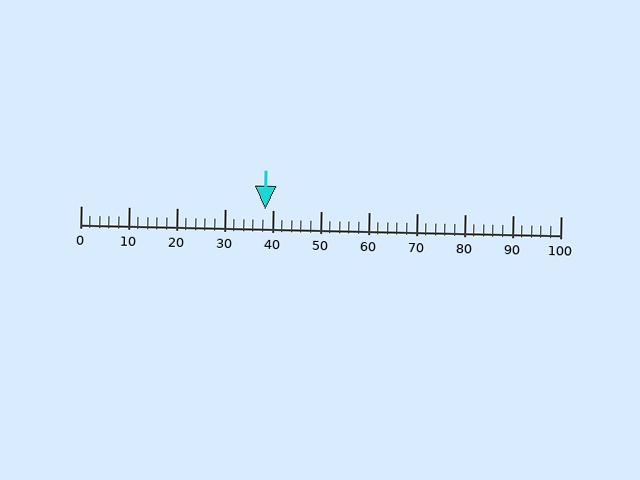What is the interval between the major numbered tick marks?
The major tick marks are spaced 10 units apart.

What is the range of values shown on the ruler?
The ruler shows values from 0 to 100.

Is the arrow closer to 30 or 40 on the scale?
The arrow is closer to 40.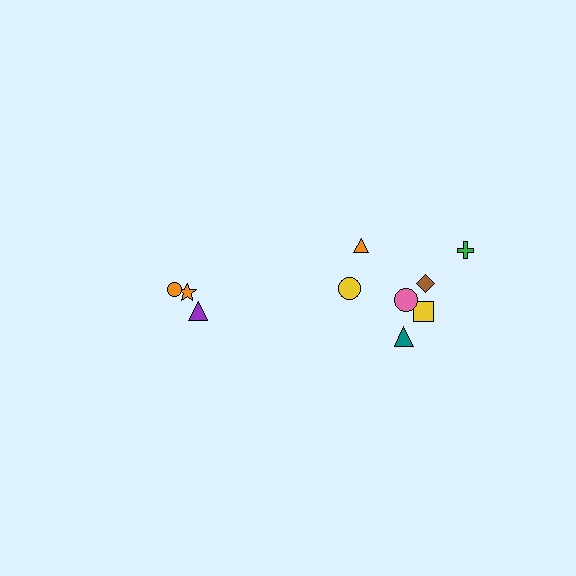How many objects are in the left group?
There are 3 objects.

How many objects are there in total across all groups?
There are 10 objects.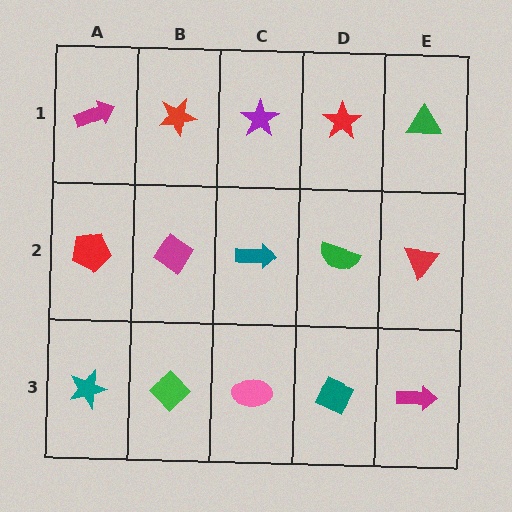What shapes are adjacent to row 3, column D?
A green semicircle (row 2, column D), a pink ellipse (row 3, column C), a magenta arrow (row 3, column E).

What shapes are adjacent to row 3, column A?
A red pentagon (row 2, column A), a green diamond (row 3, column B).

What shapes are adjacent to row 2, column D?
A red star (row 1, column D), a teal diamond (row 3, column D), a teal arrow (row 2, column C), a red triangle (row 2, column E).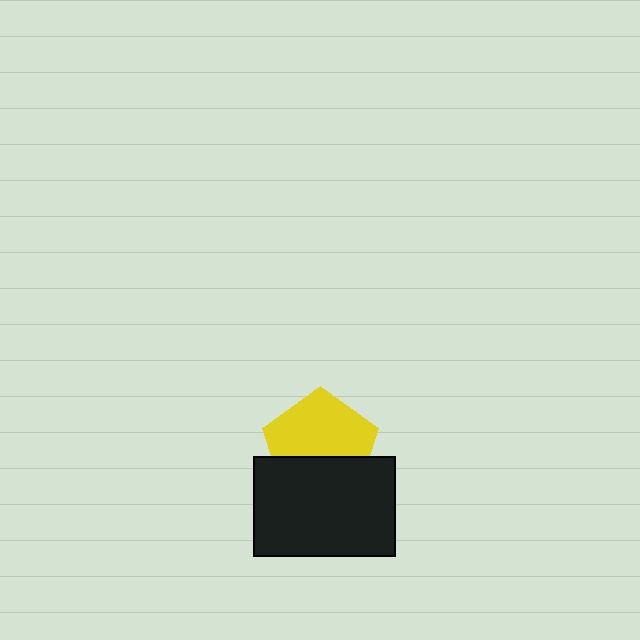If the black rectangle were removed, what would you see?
You would see the complete yellow pentagon.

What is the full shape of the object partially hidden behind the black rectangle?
The partially hidden object is a yellow pentagon.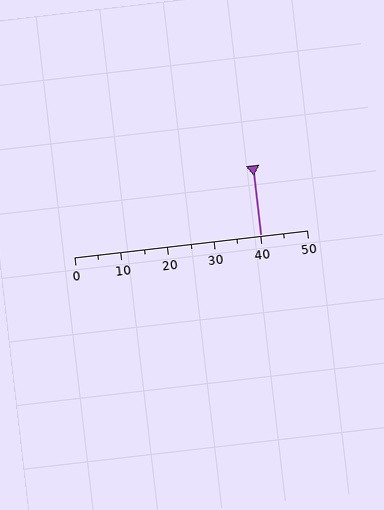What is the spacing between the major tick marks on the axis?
The major ticks are spaced 10 apart.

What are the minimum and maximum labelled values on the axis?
The axis runs from 0 to 50.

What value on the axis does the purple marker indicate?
The marker indicates approximately 40.